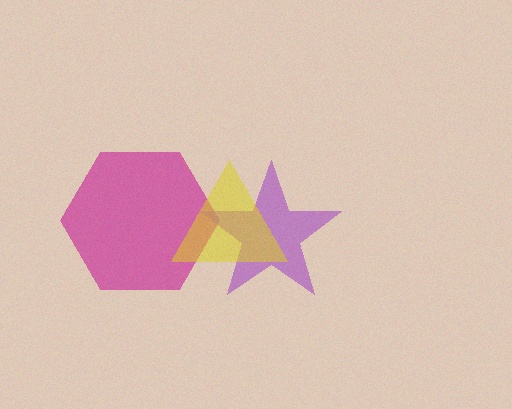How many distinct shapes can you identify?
There are 3 distinct shapes: a magenta hexagon, a purple star, a yellow triangle.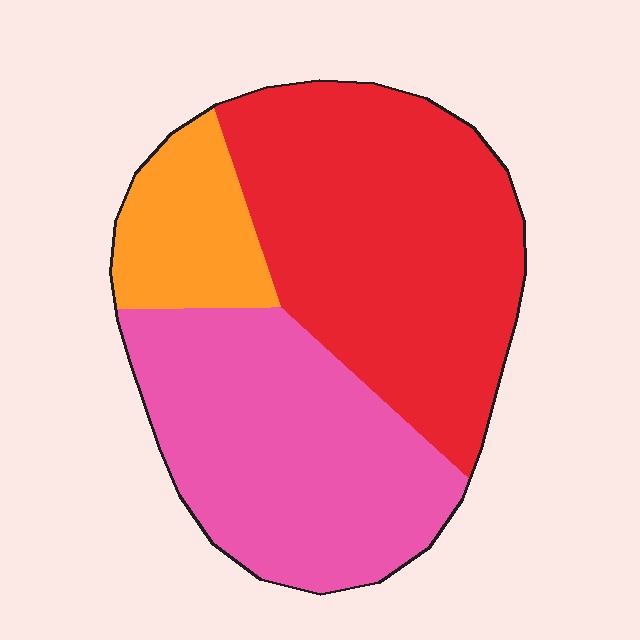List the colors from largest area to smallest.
From largest to smallest: red, pink, orange.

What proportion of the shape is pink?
Pink covers roughly 40% of the shape.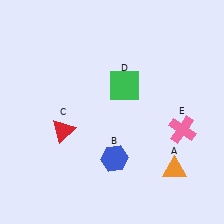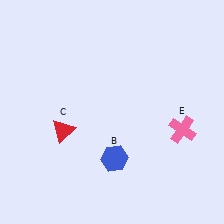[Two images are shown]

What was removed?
The orange triangle (A), the green square (D) were removed in Image 2.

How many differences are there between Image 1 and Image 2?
There are 2 differences between the two images.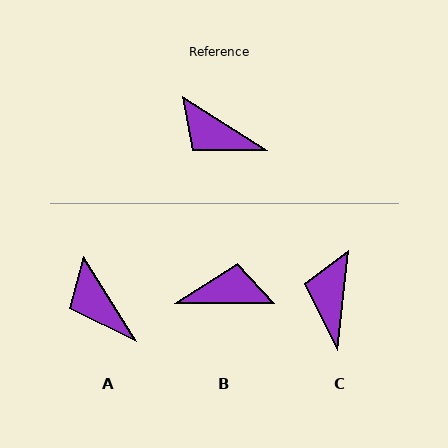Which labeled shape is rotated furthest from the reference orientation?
B, about 148 degrees away.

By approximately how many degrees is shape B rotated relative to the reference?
Approximately 148 degrees clockwise.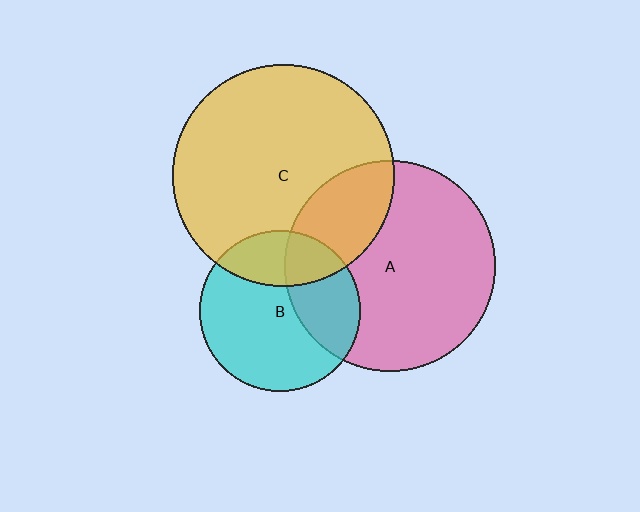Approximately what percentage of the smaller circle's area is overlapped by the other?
Approximately 25%.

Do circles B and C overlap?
Yes.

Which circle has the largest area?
Circle C (yellow).